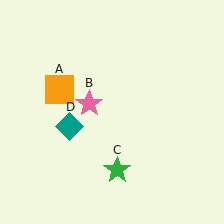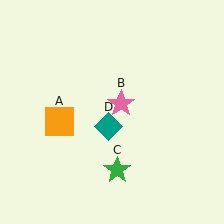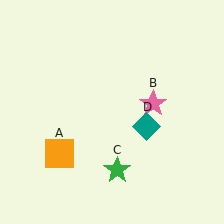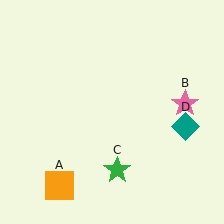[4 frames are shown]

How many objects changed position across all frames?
3 objects changed position: orange square (object A), pink star (object B), teal diamond (object D).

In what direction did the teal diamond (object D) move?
The teal diamond (object D) moved right.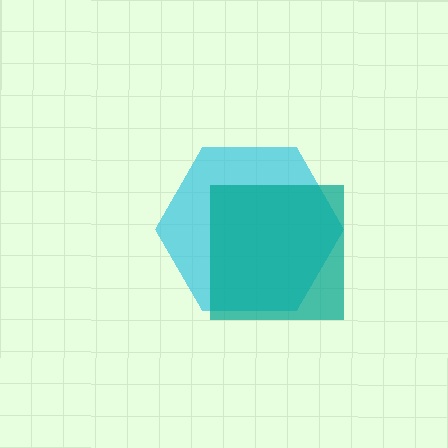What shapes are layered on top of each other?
The layered shapes are: a cyan hexagon, a teal square.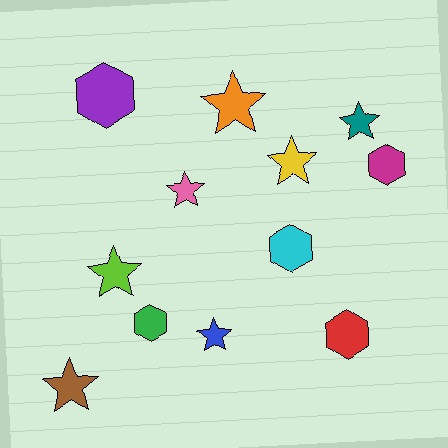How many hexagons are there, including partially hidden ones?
There are 5 hexagons.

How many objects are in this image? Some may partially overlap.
There are 12 objects.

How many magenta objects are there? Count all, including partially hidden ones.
There is 1 magenta object.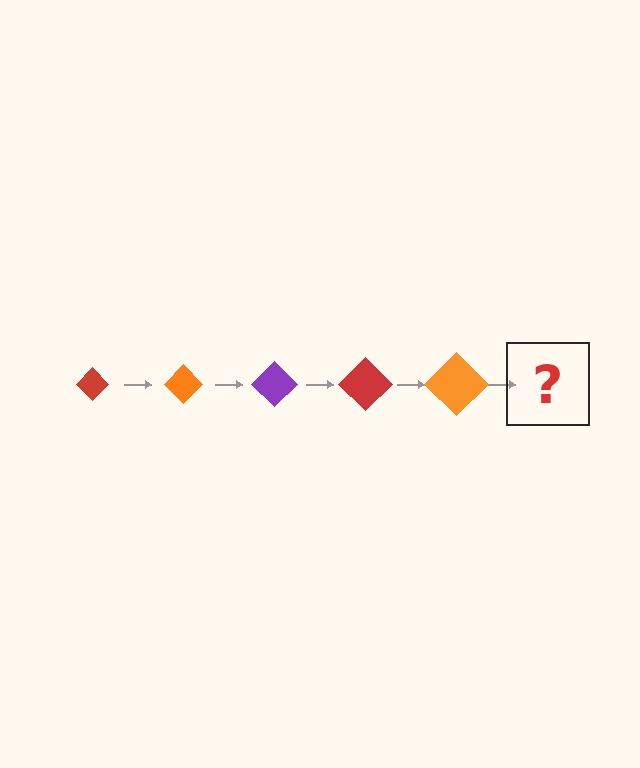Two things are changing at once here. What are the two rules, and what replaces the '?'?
The two rules are that the diamond grows larger each step and the color cycles through red, orange, and purple. The '?' should be a purple diamond, larger than the previous one.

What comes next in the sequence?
The next element should be a purple diamond, larger than the previous one.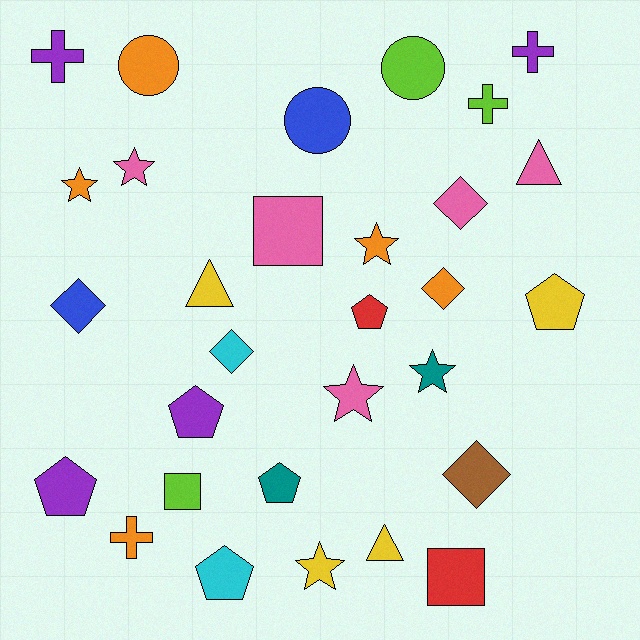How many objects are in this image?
There are 30 objects.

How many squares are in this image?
There are 3 squares.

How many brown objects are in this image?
There is 1 brown object.